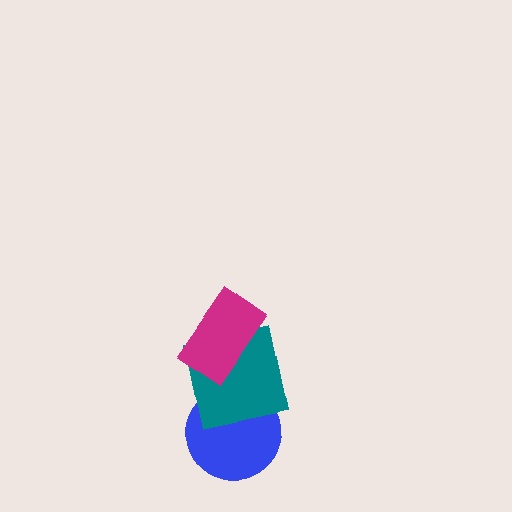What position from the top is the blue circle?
The blue circle is 3rd from the top.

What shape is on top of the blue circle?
The teal square is on top of the blue circle.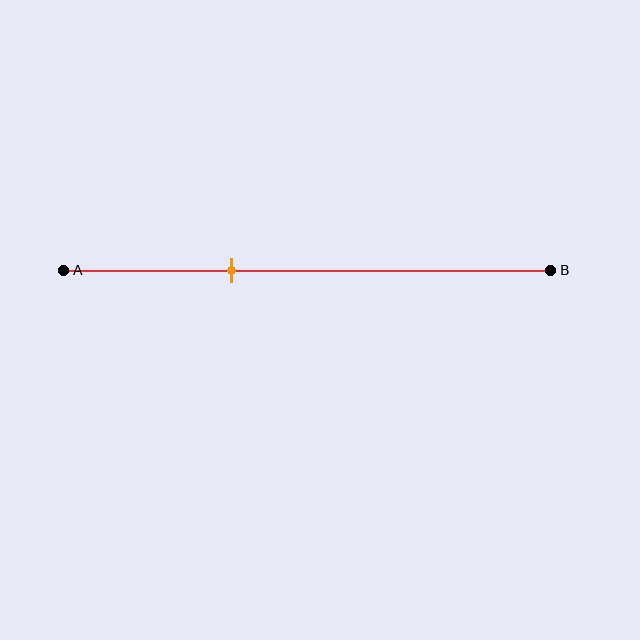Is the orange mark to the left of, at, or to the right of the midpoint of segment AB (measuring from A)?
The orange mark is to the left of the midpoint of segment AB.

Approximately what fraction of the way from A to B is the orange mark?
The orange mark is approximately 35% of the way from A to B.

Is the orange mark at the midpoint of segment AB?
No, the mark is at about 35% from A, not at the 50% midpoint.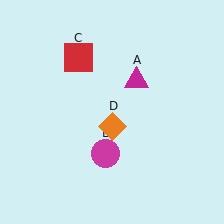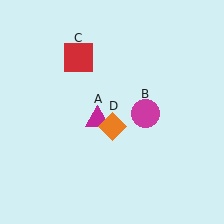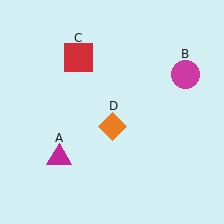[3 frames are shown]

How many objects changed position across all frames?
2 objects changed position: magenta triangle (object A), magenta circle (object B).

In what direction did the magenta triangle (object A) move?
The magenta triangle (object A) moved down and to the left.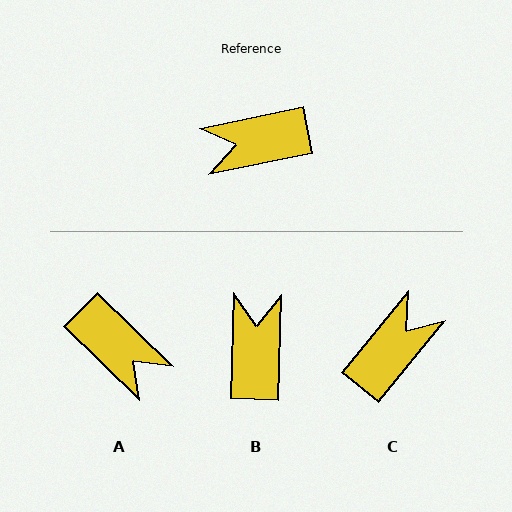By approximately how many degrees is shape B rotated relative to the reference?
Approximately 104 degrees clockwise.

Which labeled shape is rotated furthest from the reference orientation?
C, about 141 degrees away.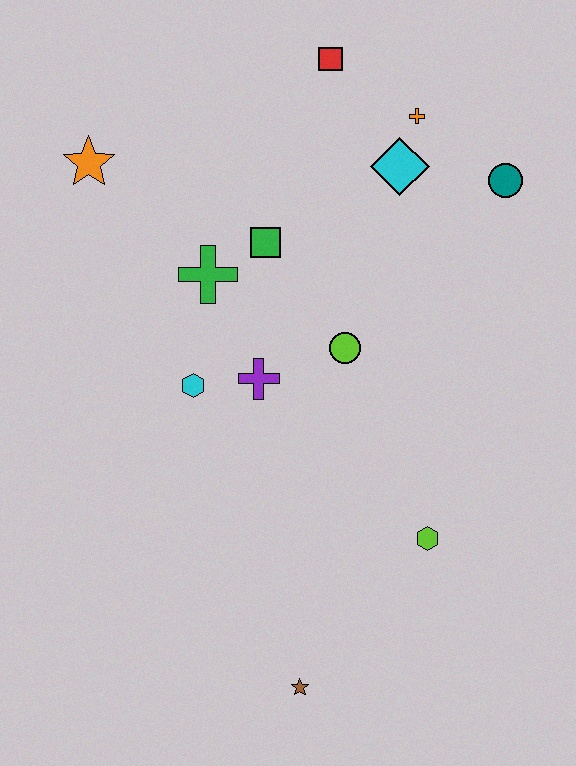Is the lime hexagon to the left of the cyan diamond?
No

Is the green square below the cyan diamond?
Yes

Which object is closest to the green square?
The green cross is closest to the green square.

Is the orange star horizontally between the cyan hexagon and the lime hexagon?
No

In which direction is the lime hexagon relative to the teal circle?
The lime hexagon is below the teal circle.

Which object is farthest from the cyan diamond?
The brown star is farthest from the cyan diamond.